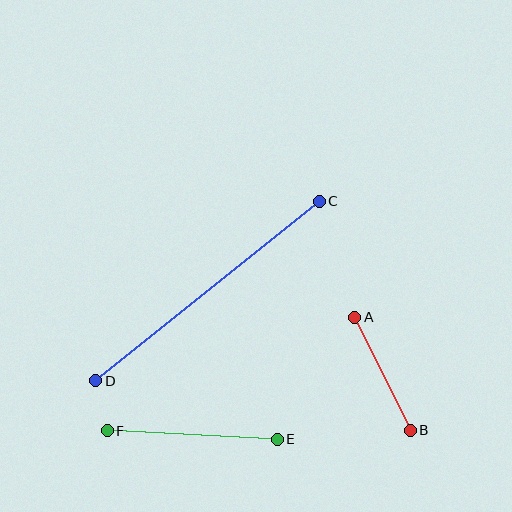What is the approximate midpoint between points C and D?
The midpoint is at approximately (208, 291) pixels.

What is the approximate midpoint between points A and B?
The midpoint is at approximately (383, 374) pixels.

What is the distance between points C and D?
The distance is approximately 286 pixels.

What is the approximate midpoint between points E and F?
The midpoint is at approximately (192, 435) pixels.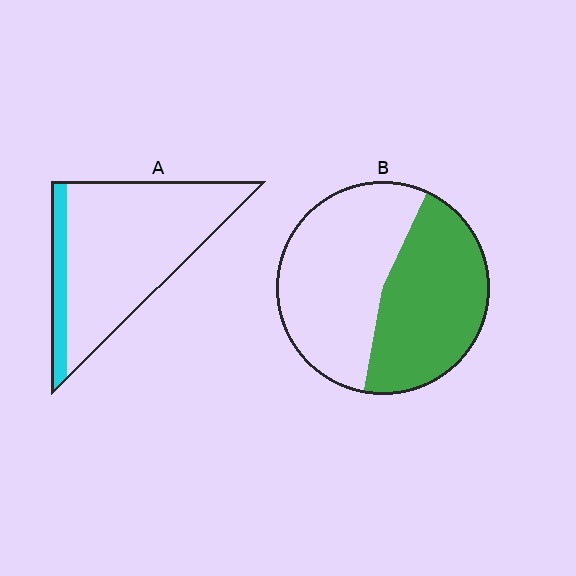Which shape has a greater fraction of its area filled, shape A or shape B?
Shape B.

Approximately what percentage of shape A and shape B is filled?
A is approximately 15% and B is approximately 45%.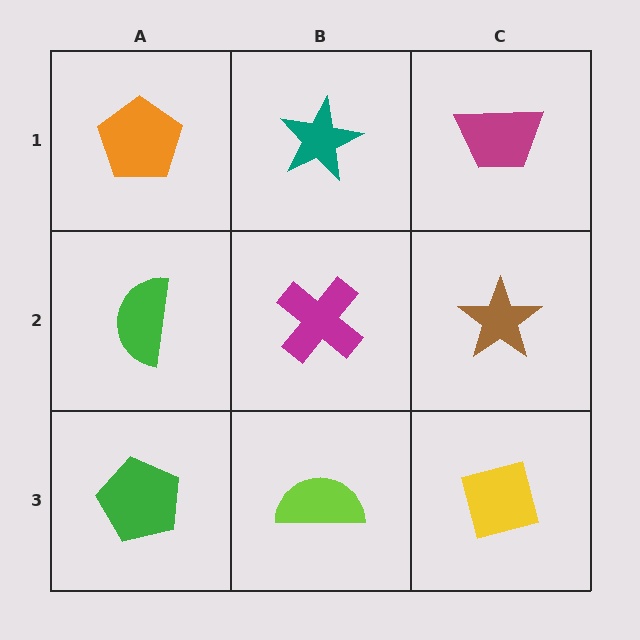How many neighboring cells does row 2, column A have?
3.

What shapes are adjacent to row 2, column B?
A teal star (row 1, column B), a lime semicircle (row 3, column B), a green semicircle (row 2, column A), a brown star (row 2, column C).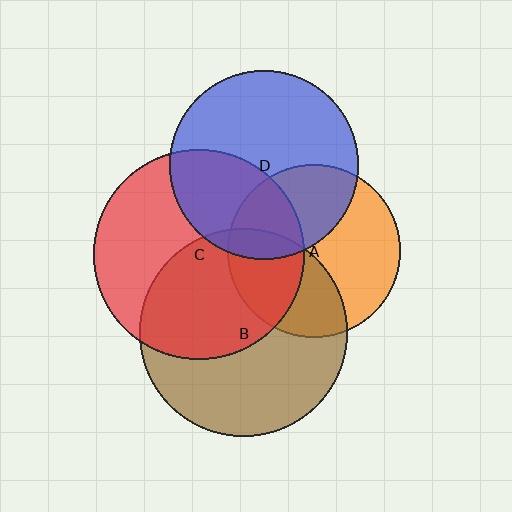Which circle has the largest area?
Circle C (red).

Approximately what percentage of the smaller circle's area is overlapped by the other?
Approximately 45%.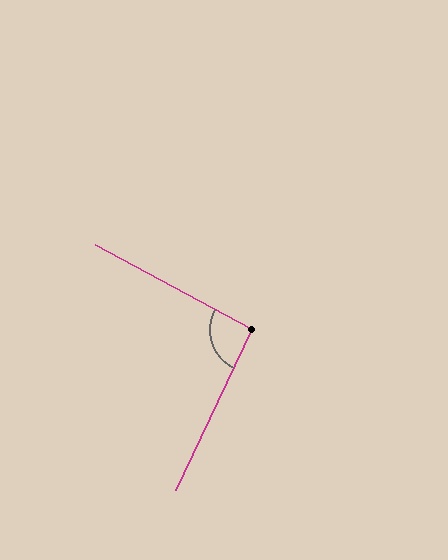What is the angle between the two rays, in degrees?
Approximately 93 degrees.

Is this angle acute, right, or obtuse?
It is approximately a right angle.